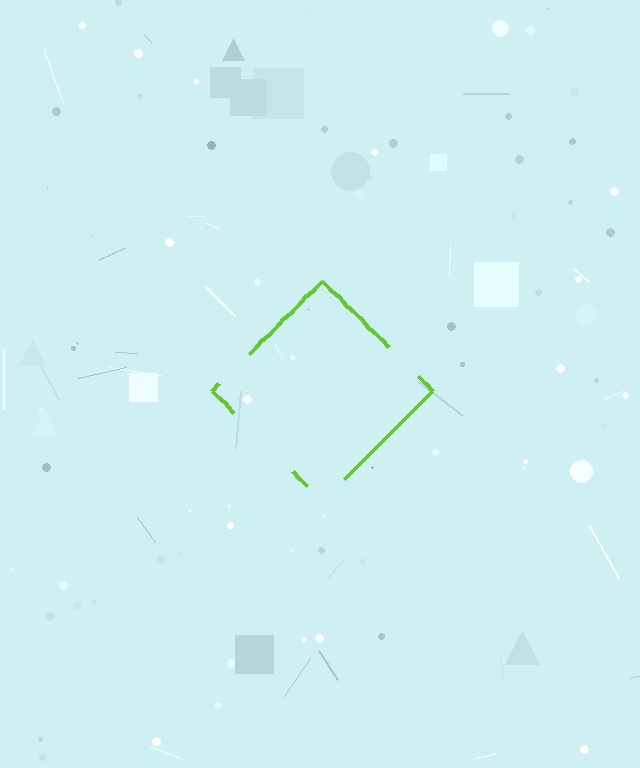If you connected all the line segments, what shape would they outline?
They would outline a diamond.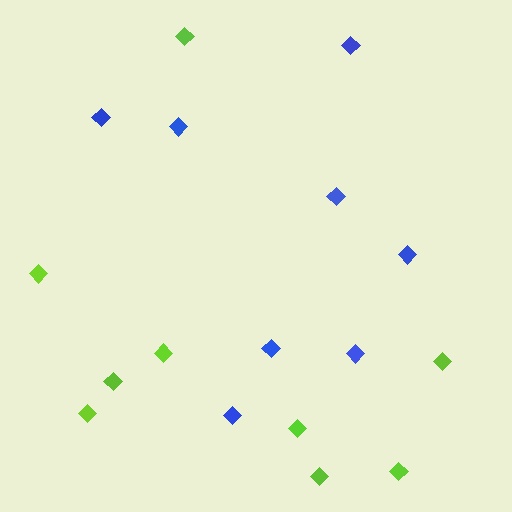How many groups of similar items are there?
There are 2 groups: one group of lime diamonds (9) and one group of blue diamonds (8).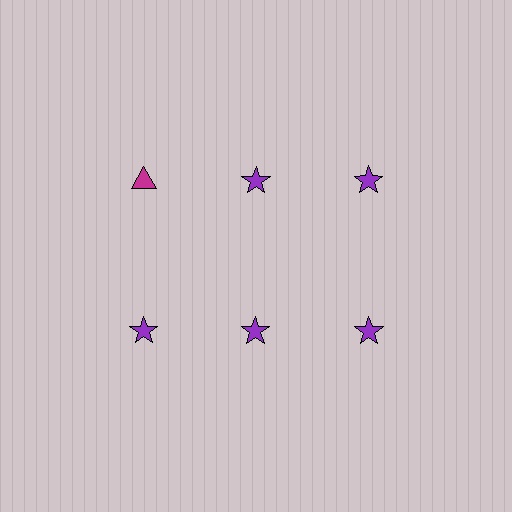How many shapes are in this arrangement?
There are 6 shapes arranged in a grid pattern.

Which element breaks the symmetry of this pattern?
The magenta triangle in the top row, leftmost column breaks the symmetry. All other shapes are purple stars.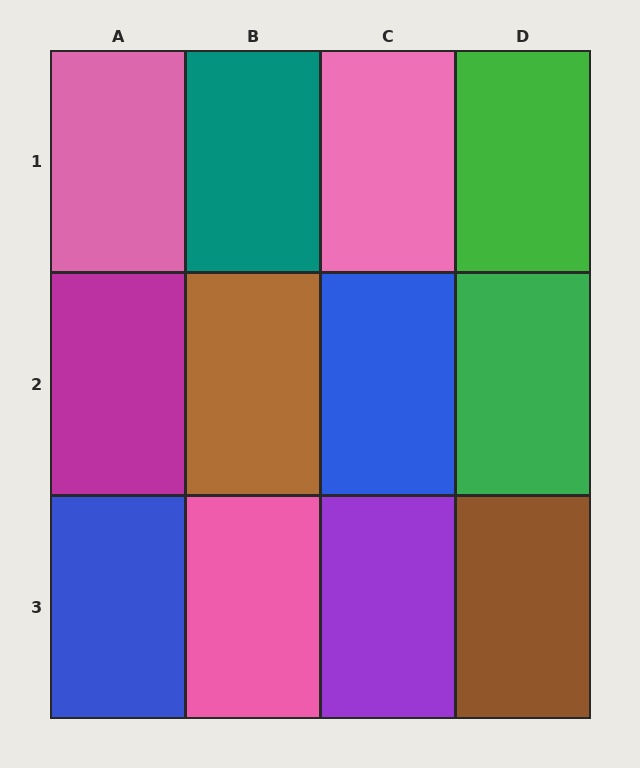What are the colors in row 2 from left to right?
Magenta, brown, blue, green.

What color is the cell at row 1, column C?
Pink.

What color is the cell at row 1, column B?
Teal.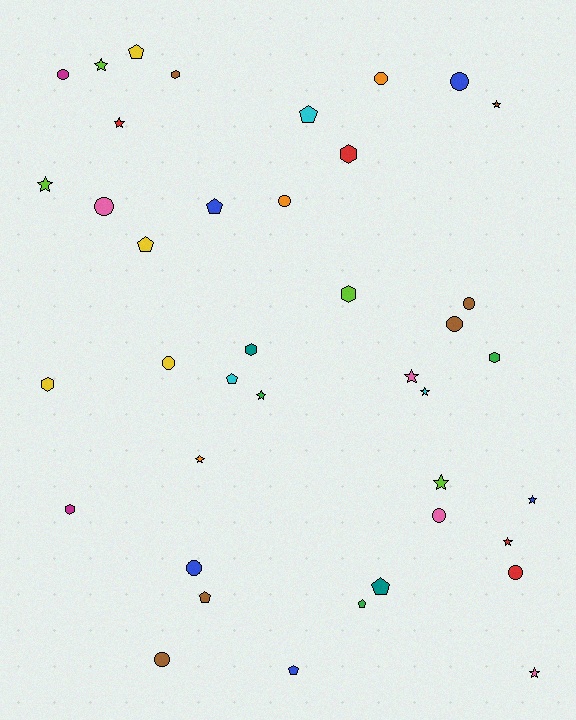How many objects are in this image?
There are 40 objects.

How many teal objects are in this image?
There are 2 teal objects.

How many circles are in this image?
There are 12 circles.